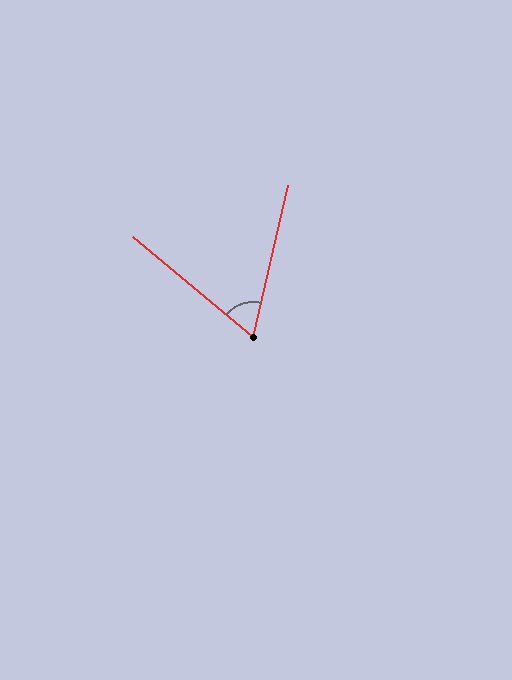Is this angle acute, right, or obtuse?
It is acute.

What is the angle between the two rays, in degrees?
Approximately 63 degrees.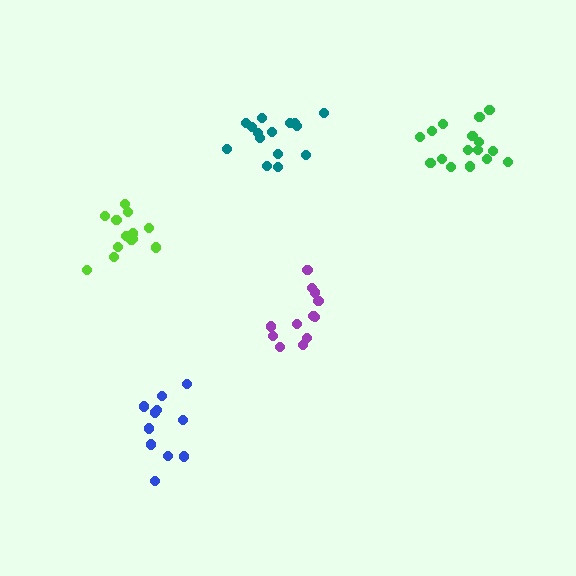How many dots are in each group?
Group 1: 12 dots, Group 2: 13 dots, Group 3: 11 dots, Group 4: 15 dots, Group 5: 16 dots (67 total).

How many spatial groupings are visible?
There are 5 spatial groupings.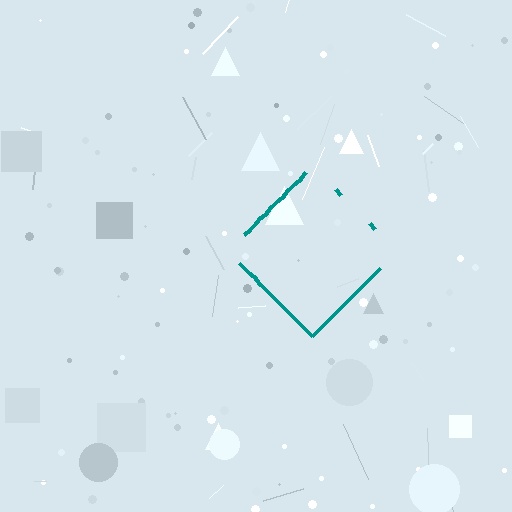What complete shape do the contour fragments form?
The contour fragments form a diamond.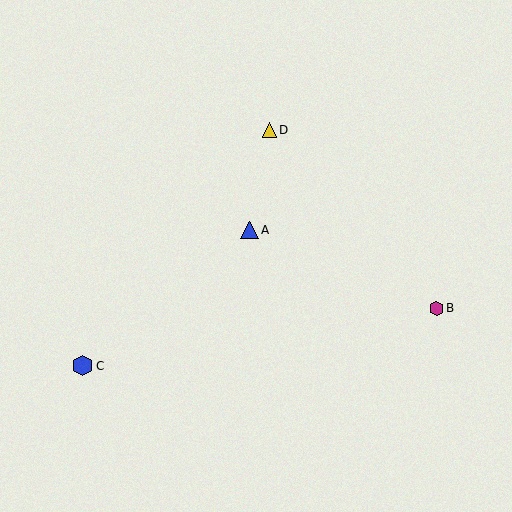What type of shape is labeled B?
Shape B is a magenta hexagon.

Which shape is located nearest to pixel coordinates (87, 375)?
The blue hexagon (labeled C) at (83, 366) is nearest to that location.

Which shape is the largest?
The blue hexagon (labeled C) is the largest.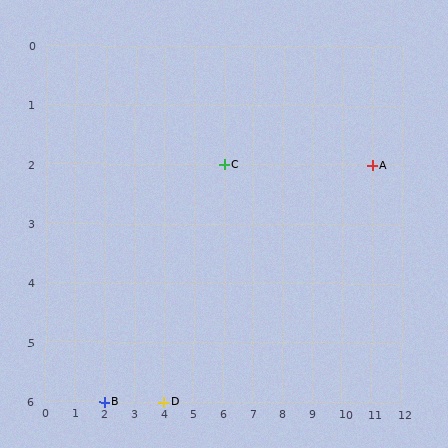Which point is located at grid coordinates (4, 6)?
Point D is at (4, 6).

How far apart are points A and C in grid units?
Points A and C are 5 columns apart.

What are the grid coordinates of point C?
Point C is at grid coordinates (6, 2).